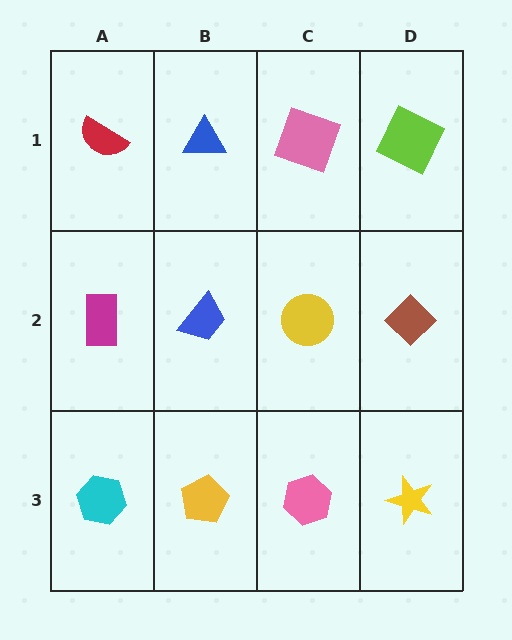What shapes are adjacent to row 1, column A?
A magenta rectangle (row 2, column A), a blue triangle (row 1, column B).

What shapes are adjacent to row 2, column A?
A red semicircle (row 1, column A), a cyan hexagon (row 3, column A), a blue trapezoid (row 2, column B).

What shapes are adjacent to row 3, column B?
A blue trapezoid (row 2, column B), a cyan hexagon (row 3, column A), a pink hexagon (row 3, column C).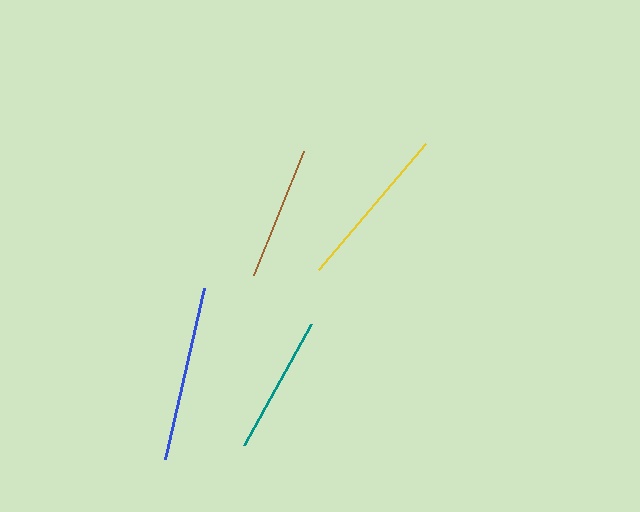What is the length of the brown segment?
The brown segment is approximately 134 pixels long.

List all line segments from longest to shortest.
From longest to shortest: blue, yellow, teal, brown.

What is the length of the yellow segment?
The yellow segment is approximately 165 pixels long.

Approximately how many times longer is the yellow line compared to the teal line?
The yellow line is approximately 1.2 times the length of the teal line.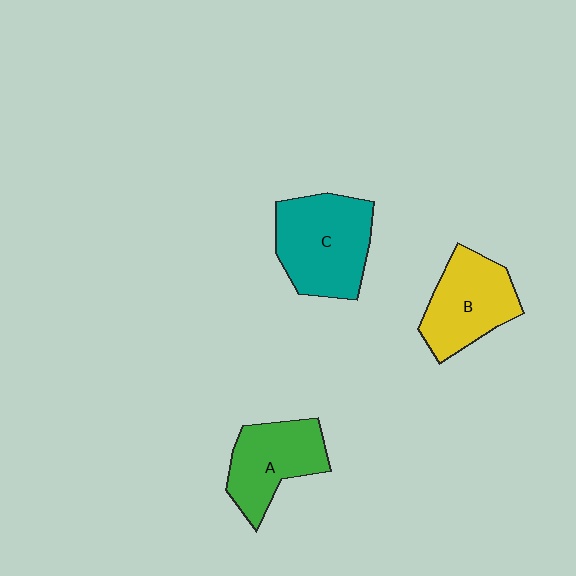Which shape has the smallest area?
Shape A (green).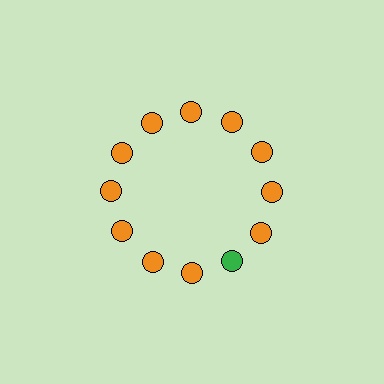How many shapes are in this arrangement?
There are 12 shapes arranged in a ring pattern.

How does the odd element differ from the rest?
It has a different color: green instead of orange.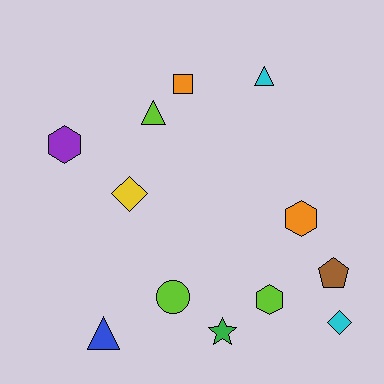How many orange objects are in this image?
There are 2 orange objects.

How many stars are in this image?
There is 1 star.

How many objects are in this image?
There are 12 objects.